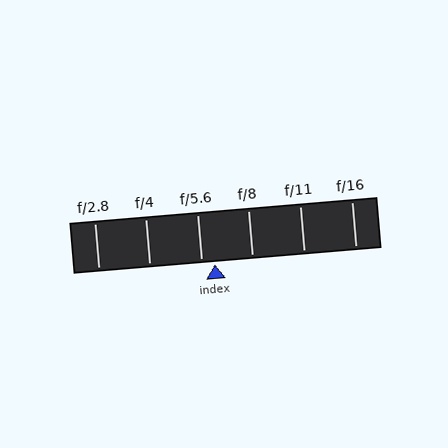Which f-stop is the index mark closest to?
The index mark is closest to f/5.6.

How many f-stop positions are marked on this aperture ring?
There are 6 f-stop positions marked.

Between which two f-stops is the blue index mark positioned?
The index mark is between f/5.6 and f/8.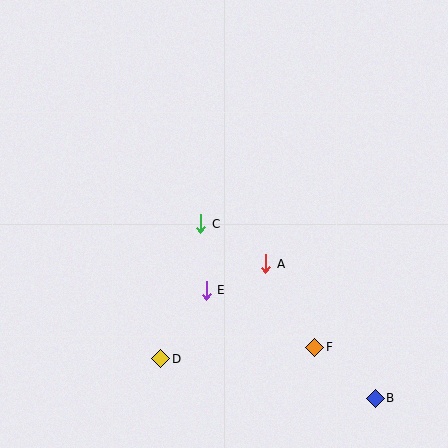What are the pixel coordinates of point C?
Point C is at (201, 224).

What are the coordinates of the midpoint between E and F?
The midpoint between E and F is at (261, 319).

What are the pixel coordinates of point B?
Point B is at (375, 398).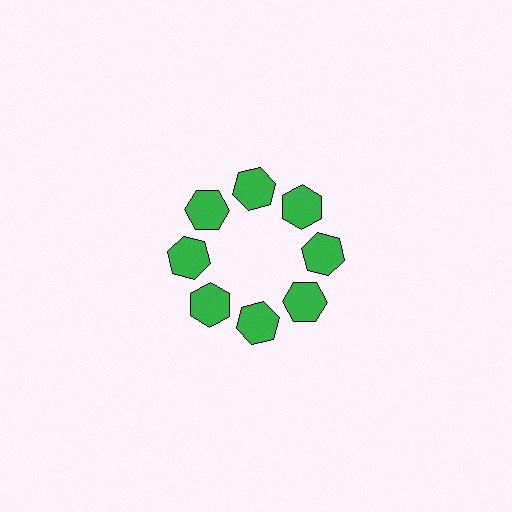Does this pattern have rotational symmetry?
Yes, this pattern has 8-fold rotational symmetry. It looks the same after rotating 45 degrees around the center.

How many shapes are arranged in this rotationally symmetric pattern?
There are 8 shapes, arranged in 8 groups of 1.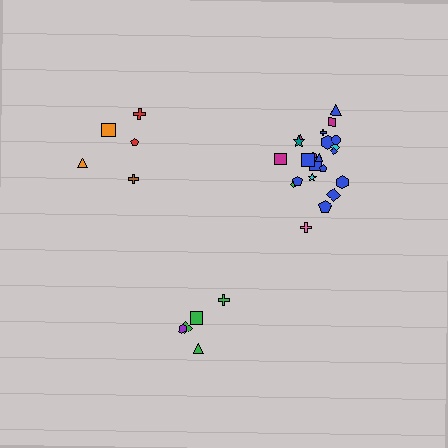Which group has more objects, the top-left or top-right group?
The top-right group.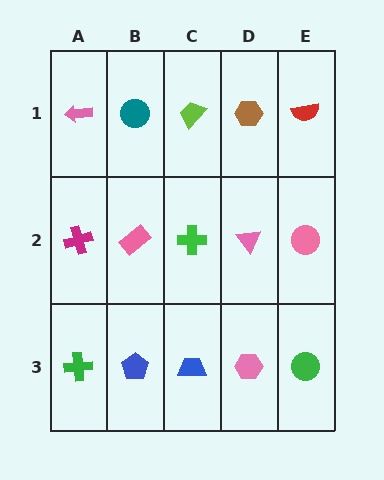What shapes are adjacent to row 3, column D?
A pink triangle (row 2, column D), a blue trapezoid (row 3, column C), a green circle (row 3, column E).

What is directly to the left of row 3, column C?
A blue pentagon.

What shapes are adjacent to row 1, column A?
A magenta cross (row 2, column A), a teal circle (row 1, column B).